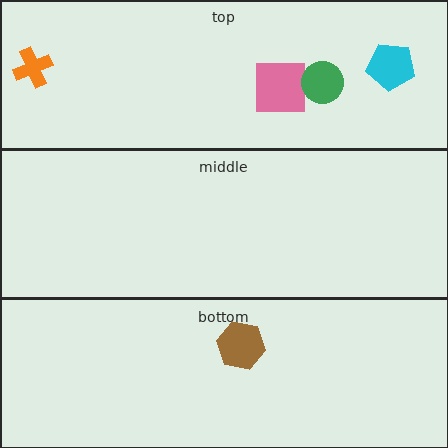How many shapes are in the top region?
4.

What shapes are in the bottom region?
The brown hexagon.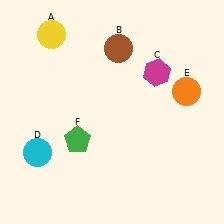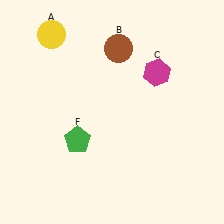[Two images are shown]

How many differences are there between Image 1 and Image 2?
There are 2 differences between the two images.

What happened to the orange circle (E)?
The orange circle (E) was removed in Image 2. It was in the top-right area of Image 1.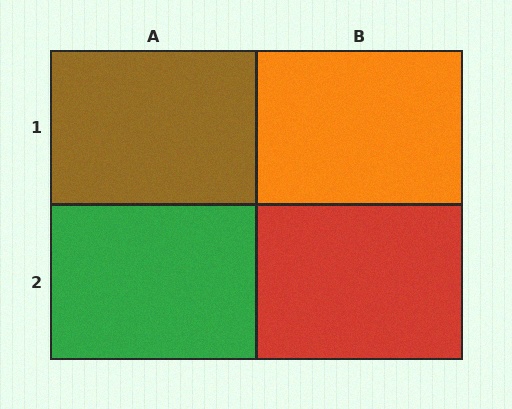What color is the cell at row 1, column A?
Brown.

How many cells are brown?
1 cell is brown.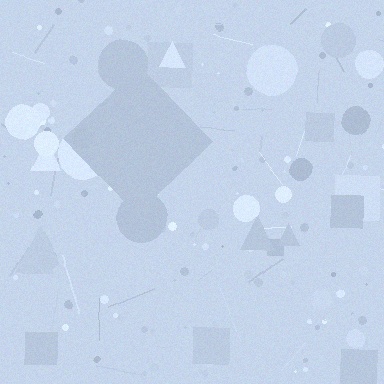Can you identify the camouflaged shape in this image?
The camouflaged shape is a diamond.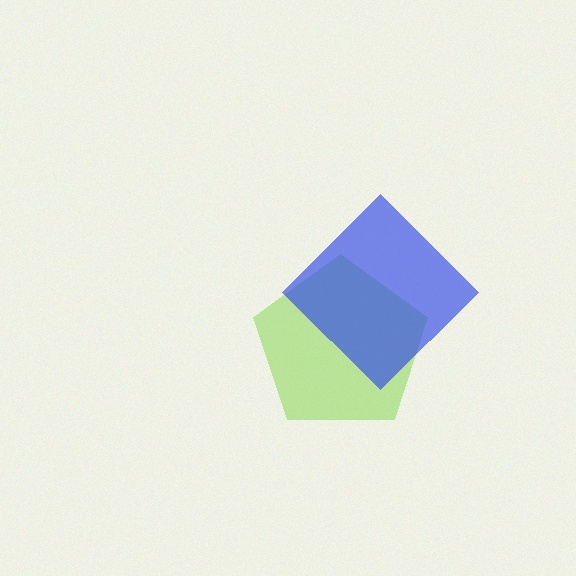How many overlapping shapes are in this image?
There are 2 overlapping shapes in the image.